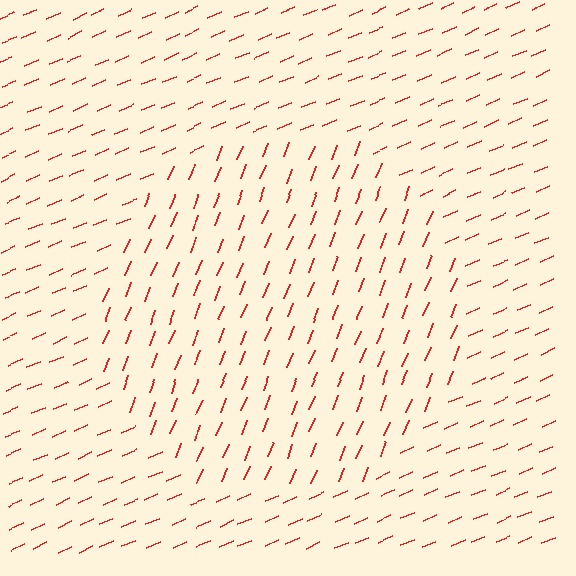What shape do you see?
I see a circle.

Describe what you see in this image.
The image is filled with small red line segments. A circle region in the image has lines oriented differently from the surrounding lines, creating a visible texture boundary.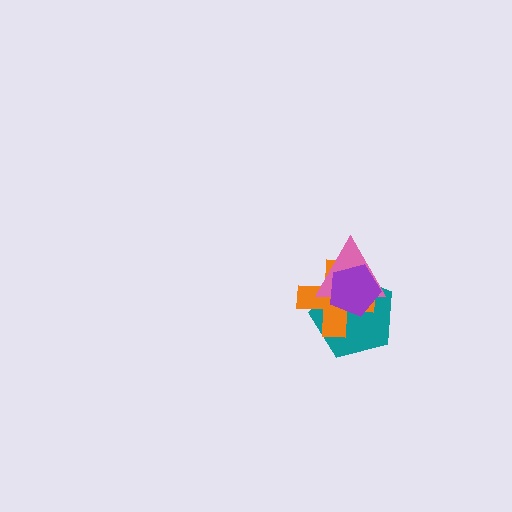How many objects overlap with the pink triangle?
3 objects overlap with the pink triangle.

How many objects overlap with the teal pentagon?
3 objects overlap with the teal pentagon.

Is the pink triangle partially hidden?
Yes, it is partially covered by another shape.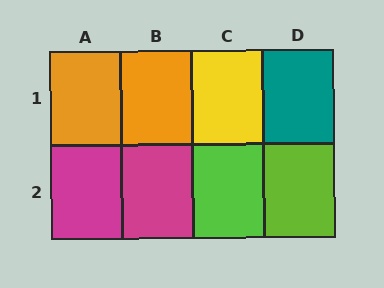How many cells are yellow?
1 cell is yellow.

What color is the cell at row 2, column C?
Lime.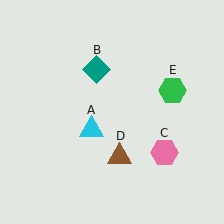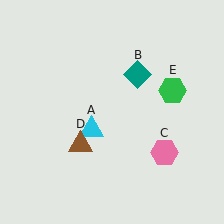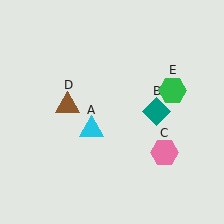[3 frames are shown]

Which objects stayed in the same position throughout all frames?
Cyan triangle (object A) and pink hexagon (object C) and green hexagon (object E) remained stationary.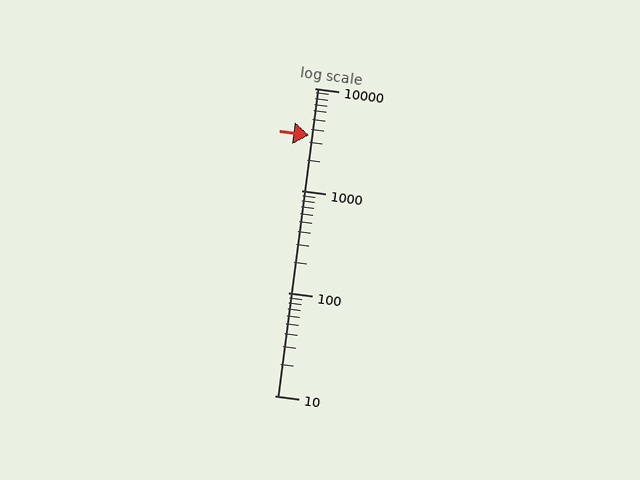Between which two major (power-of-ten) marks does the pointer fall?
The pointer is between 1000 and 10000.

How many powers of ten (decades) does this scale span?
The scale spans 3 decades, from 10 to 10000.